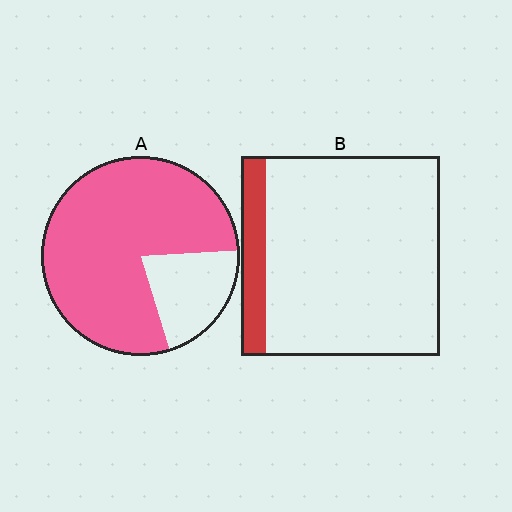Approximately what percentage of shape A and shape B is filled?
A is approximately 80% and B is approximately 15%.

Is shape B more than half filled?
No.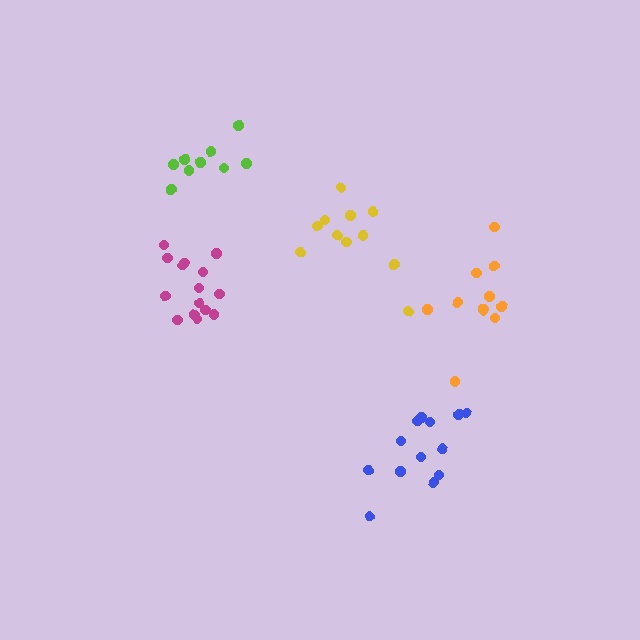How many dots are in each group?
Group 1: 11 dots, Group 2: 13 dots, Group 3: 15 dots, Group 4: 11 dots, Group 5: 9 dots (59 total).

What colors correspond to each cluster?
The clusters are colored: yellow, blue, magenta, orange, lime.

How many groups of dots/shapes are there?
There are 5 groups.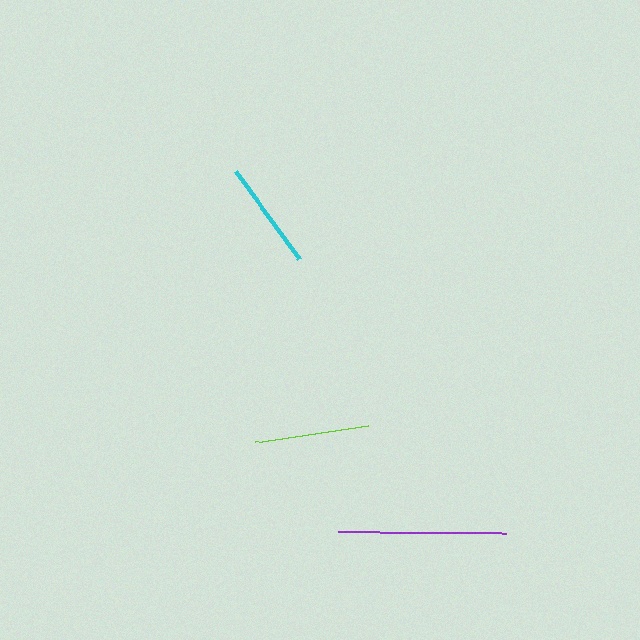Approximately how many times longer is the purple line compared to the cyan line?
The purple line is approximately 1.6 times the length of the cyan line.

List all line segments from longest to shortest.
From longest to shortest: purple, lime, cyan.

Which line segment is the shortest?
The cyan line is the shortest at approximately 108 pixels.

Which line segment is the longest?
The purple line is the longest at approximately 168 pixels.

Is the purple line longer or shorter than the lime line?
The purple line is longer than the lime line.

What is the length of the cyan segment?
The cyan segment is approximately 108 pixels long.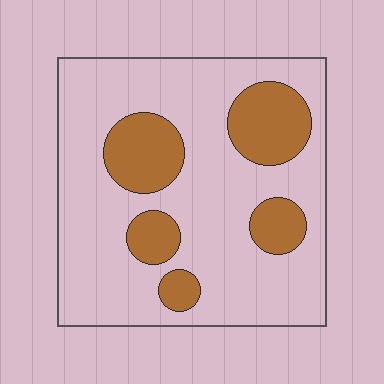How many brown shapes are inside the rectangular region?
5.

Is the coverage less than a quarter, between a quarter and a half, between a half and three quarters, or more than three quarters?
Less than a quarter.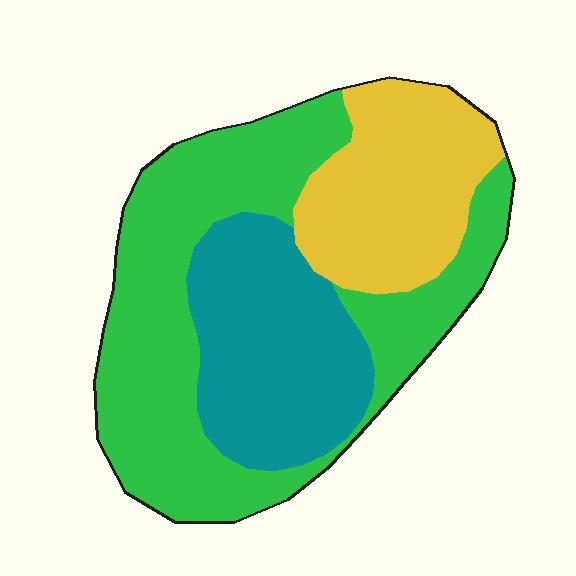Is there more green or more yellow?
Green.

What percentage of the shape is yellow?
Yellow takes up about one quarter (1/4) of the shape.